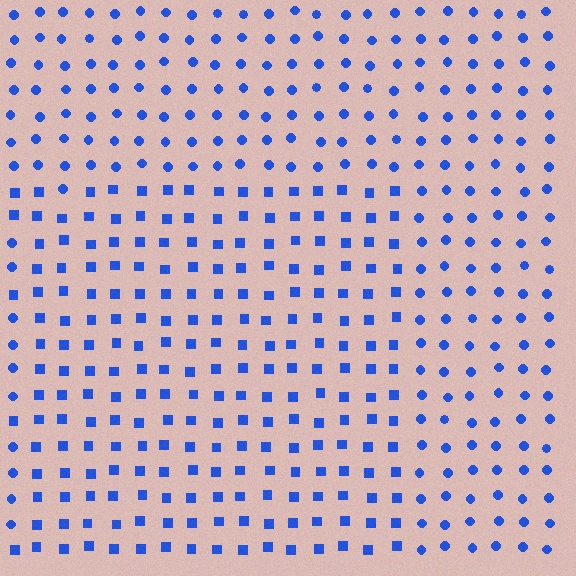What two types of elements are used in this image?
The image uses squares inside the rectangle region and circles outside it.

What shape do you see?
I see a rectangle.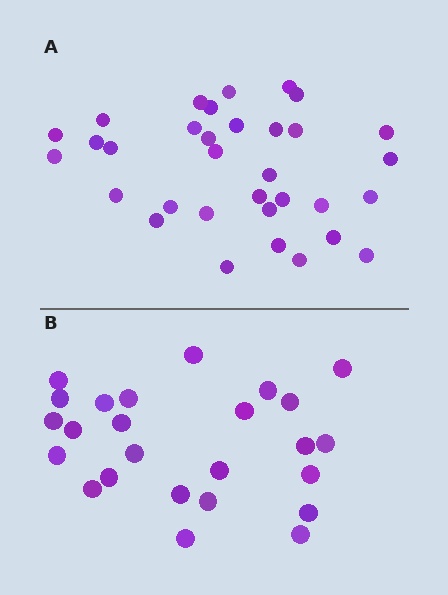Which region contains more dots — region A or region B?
Region A (the top region) has more dots.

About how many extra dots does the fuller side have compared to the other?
Region A has roughly 8 or so more dots than region B.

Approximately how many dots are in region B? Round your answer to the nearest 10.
About 20 dots. (The exact count is 25, which rounds to 20.)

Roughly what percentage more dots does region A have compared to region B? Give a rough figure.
About 30% more.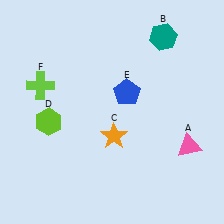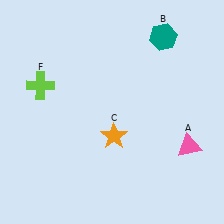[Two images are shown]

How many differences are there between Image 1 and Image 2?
There are 2 differences between the two images.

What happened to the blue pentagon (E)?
The blue pentagon (E) was removed in Image 2. It was in the top-right area of Image 1.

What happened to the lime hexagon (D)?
The lime hexagon (D) was removed in Image 2. It was in the bottom-left area of Image 1.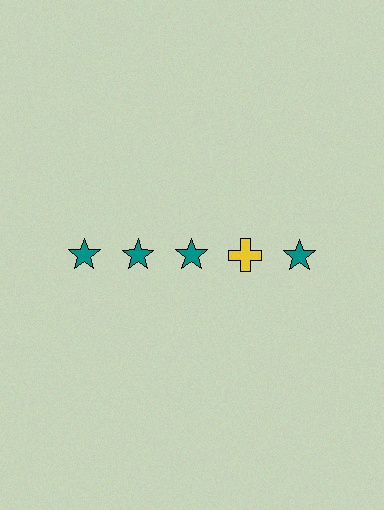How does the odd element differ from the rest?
It differs in both color (yellow instead of teal) and shape (cross instead of star).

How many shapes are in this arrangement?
There are 5 shapes arranged in a grid pattern.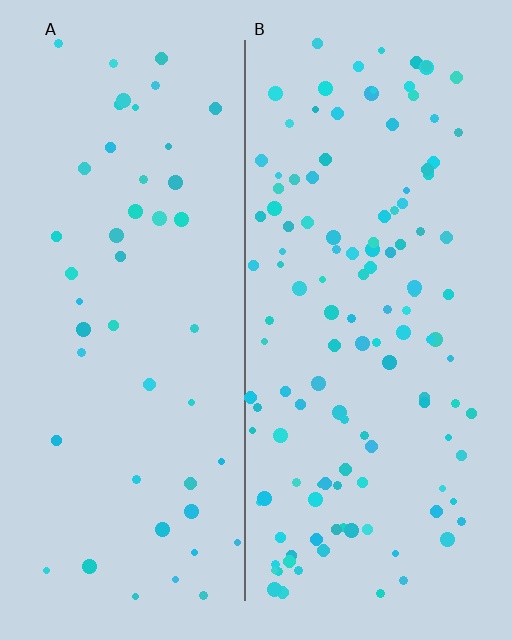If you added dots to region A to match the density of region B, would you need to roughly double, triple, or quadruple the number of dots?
Approximately triple.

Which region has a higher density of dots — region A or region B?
B (the right).